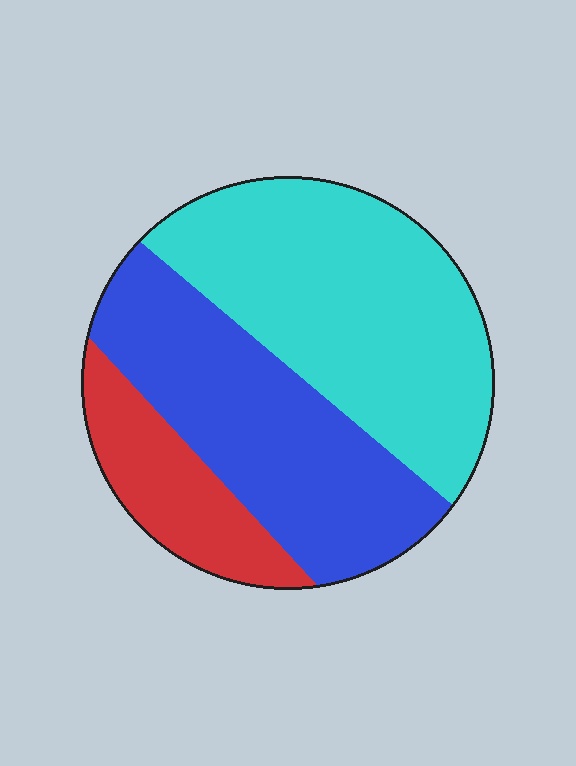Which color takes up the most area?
Cyan, at roughly 45%.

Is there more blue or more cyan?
Cyan.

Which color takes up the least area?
Red, at roughly 15%.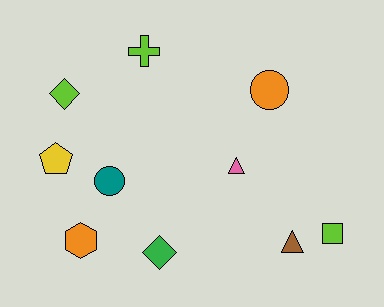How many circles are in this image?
There are 2 circles.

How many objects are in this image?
There are 10 objects.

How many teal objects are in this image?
There is 1 teal object.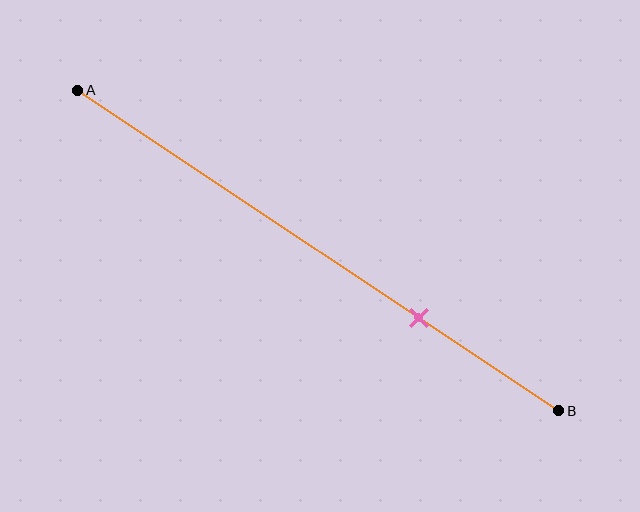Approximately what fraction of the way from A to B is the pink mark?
The pink mark is approximately 70% of the way from A to B.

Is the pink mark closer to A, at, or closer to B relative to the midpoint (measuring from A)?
The pink mark is closer to point B than the midpoint of segment AB.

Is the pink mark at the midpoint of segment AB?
No, the mark is at about 70% from A, not at the 50% midpoint.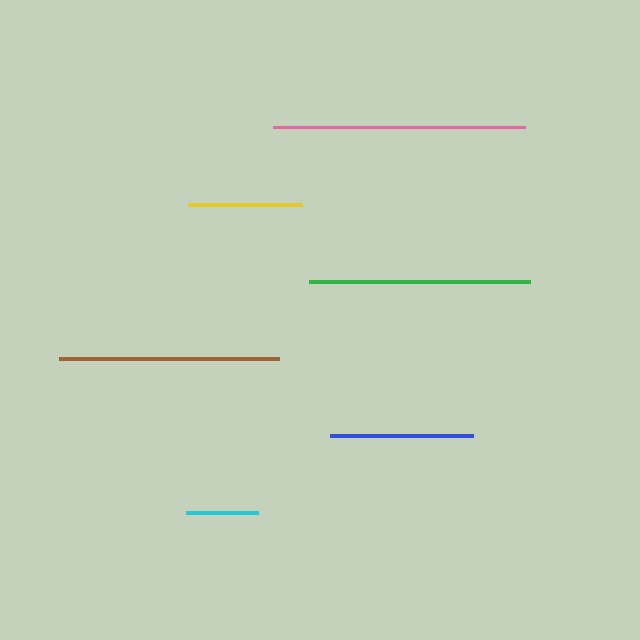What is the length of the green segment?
The green segment is approximately 220 pixels long.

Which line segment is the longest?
The pink line is the longest at approximately 252 pixels.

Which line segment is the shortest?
The cyan line is the shortest at approximately 73 pixels.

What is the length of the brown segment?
The brown segment is approximately 220 pixels long.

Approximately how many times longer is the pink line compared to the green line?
The pink line is approximately 1.1 times the length of the green line.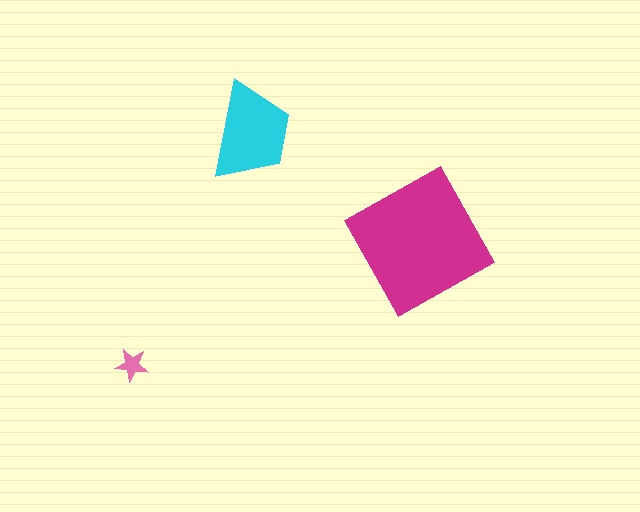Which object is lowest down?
The pink star is bottommost.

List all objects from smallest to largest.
The pink star, the cyan trapezoid, the magenta square.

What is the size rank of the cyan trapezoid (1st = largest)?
2nd.